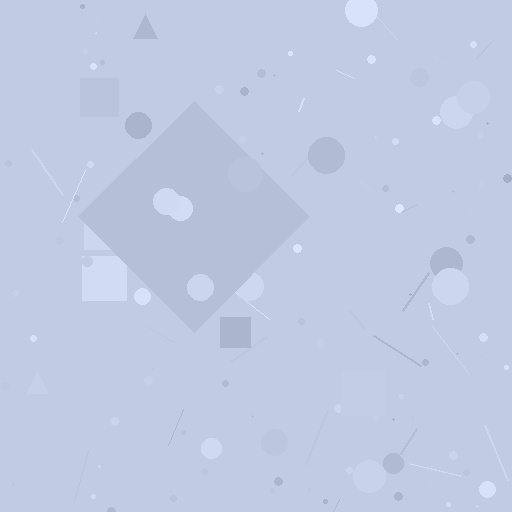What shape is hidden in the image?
A diamond is hidden in the image.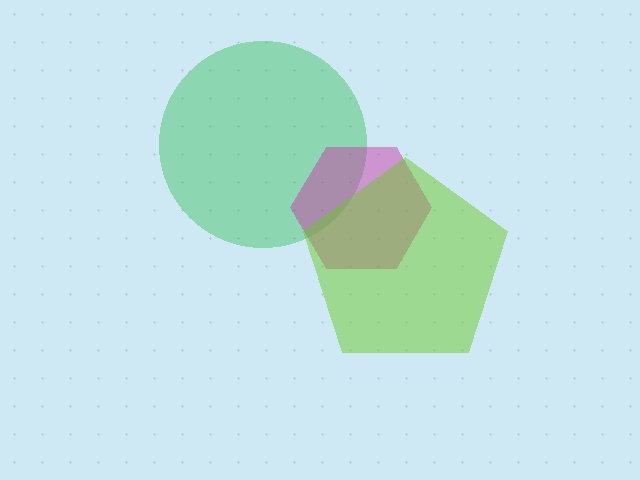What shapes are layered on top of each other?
The layered shapes are: a green circle, a magenta hexagon, a lime pentagon.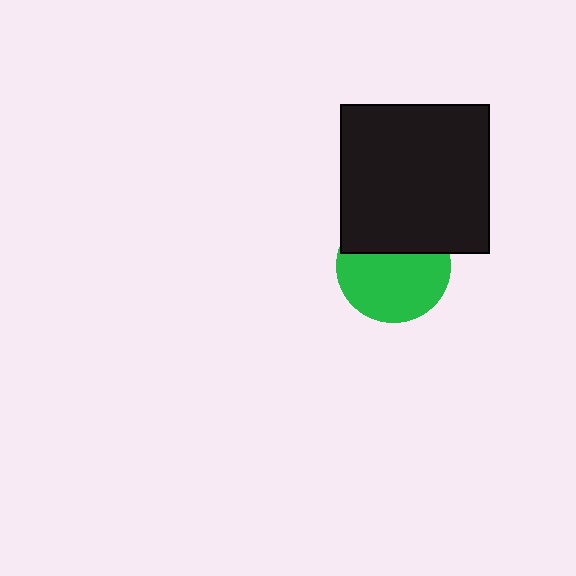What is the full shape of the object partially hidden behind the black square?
The partially hidden object is a green circle.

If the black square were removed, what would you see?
You would see the complete green circle.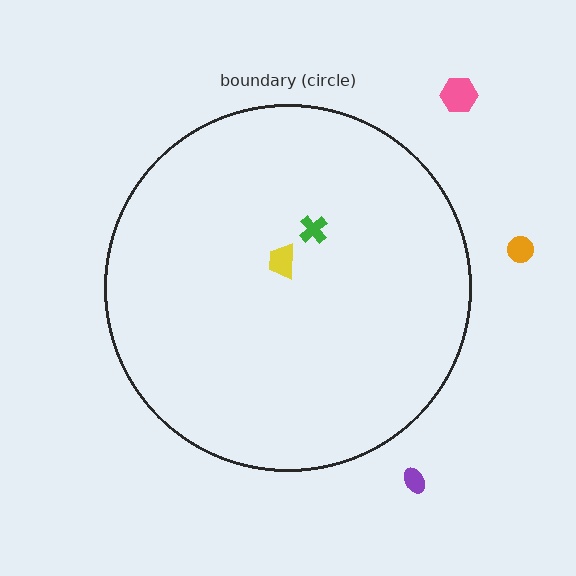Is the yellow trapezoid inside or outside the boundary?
Inside.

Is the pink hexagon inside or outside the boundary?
Outside.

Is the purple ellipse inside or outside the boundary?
Outside.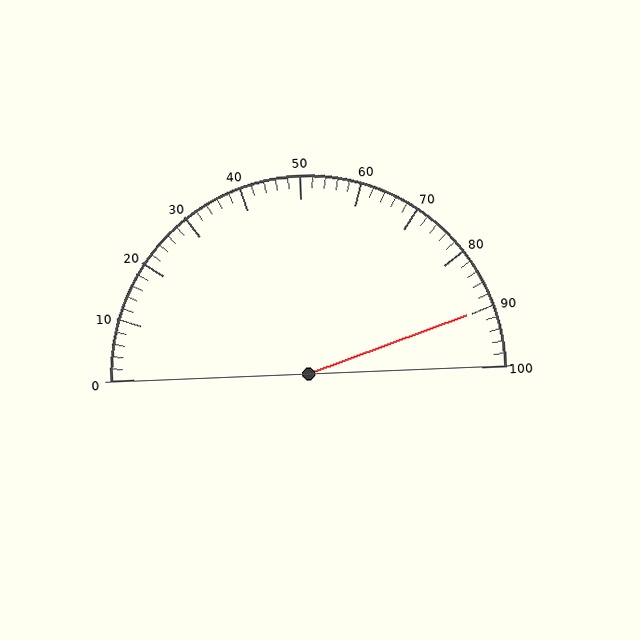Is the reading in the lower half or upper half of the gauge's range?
The reading is in the upper half of the range (0 to 100).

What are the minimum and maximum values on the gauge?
The gauge ranges from 0 to 100.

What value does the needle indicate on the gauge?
The needle indicates approximately 90.